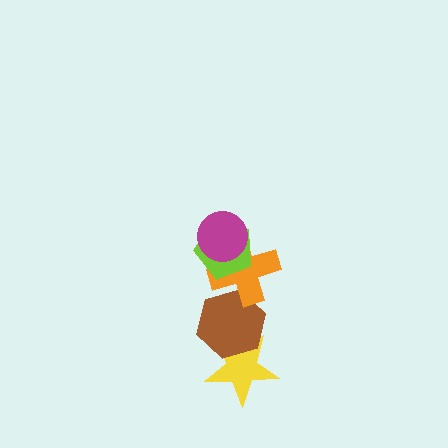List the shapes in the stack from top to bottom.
From top to bottom: the magenta circle, the lime pentagon, the orange cross, the brown hexagon, the yellow star.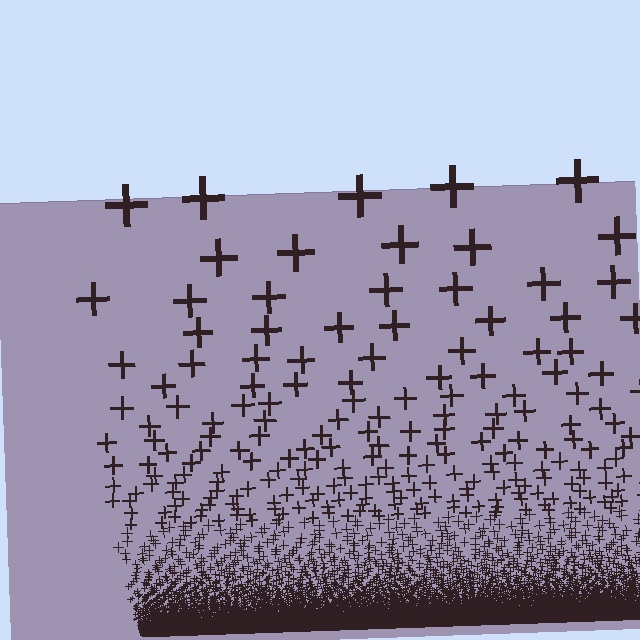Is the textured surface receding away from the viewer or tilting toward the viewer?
The surface appears to tilt toward the viewer. Texture elements get larger and sparser toward the top.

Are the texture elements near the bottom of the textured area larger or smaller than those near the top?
Smaller. The gradient is inverted — elements near the bottom are smaller and denser.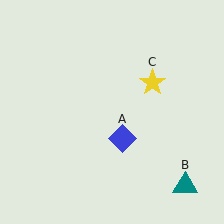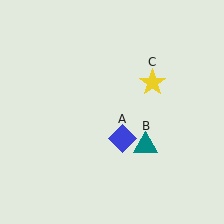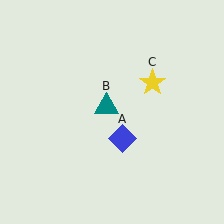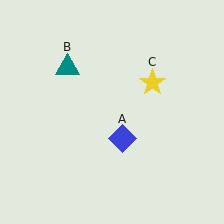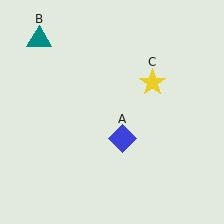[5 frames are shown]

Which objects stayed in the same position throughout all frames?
Blue diamond (object A) and yellow star (object C) remained stationary.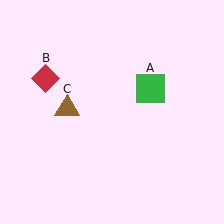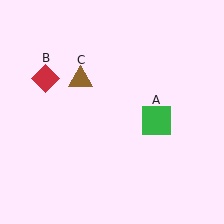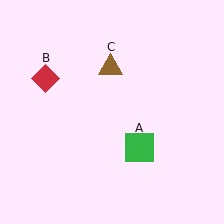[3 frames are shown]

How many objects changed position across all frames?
2 objects changed position: green square (object A), brown triangle (object C).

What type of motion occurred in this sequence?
The green square (object A), brown triangle (object C) rotated clockwise around the center of the scene.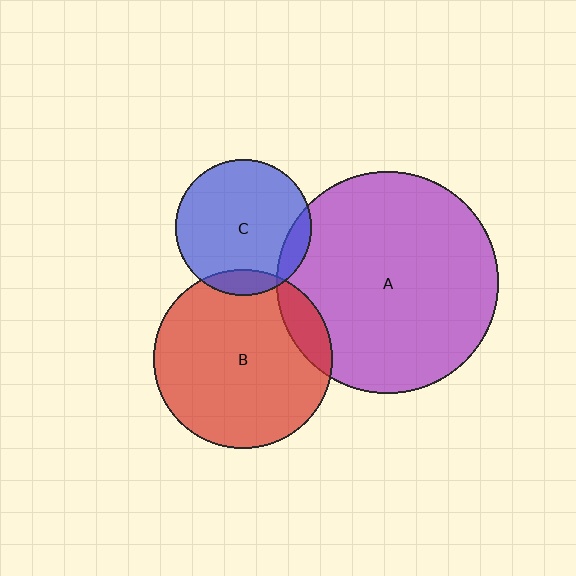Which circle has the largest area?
Circle A (purple).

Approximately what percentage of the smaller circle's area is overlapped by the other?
Approximately 10%.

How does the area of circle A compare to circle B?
Approximately 1.5 times.